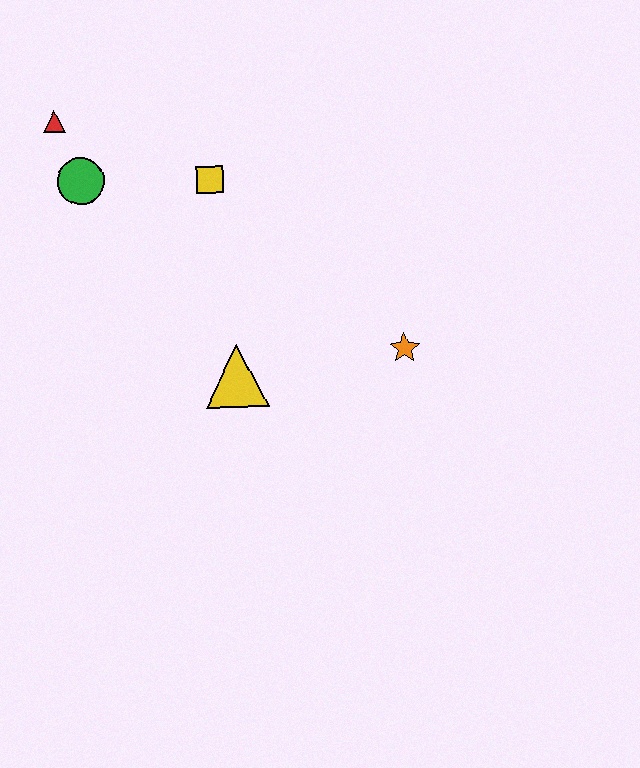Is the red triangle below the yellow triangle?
No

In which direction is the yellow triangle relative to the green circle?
The yellow triangle is below the green circle.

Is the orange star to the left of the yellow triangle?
No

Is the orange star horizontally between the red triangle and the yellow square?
No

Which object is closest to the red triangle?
The green circle is closest to the red triangle.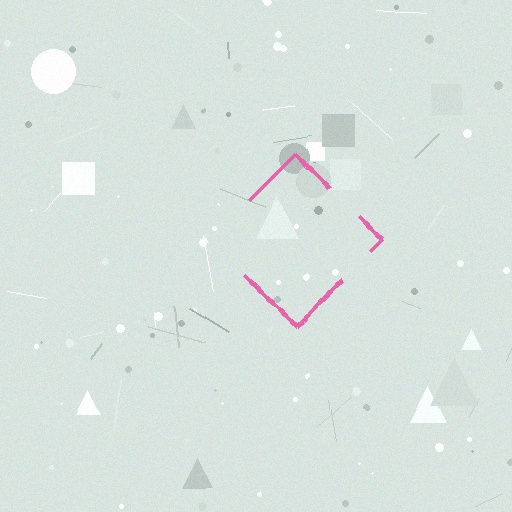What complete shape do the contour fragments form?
The contour fragments form a diamond.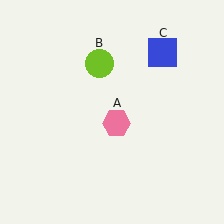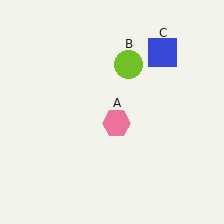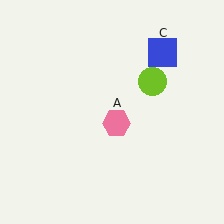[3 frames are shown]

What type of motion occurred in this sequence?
The lime circle (object B) rotated clockwise around the center of the scene.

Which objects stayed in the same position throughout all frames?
Pink hexagon (object A) and blue square (object C) remained stationary.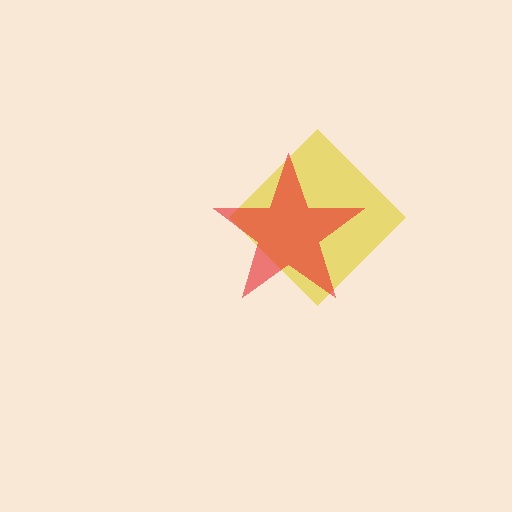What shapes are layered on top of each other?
The layered shapes are: a yellow diamond, a red star.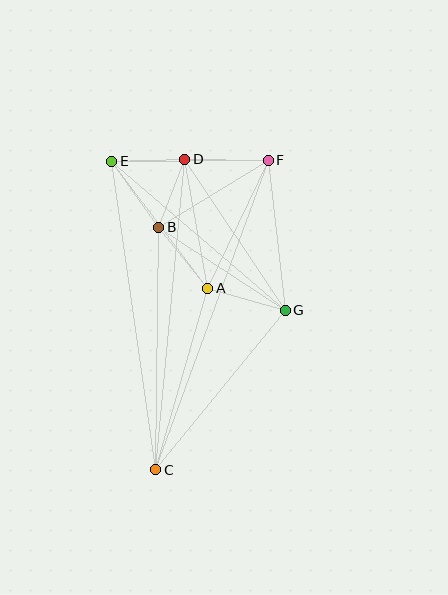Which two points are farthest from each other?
Points C and F are farthest from each other.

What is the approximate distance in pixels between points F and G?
The distance between F and G is approximately 151 pixels.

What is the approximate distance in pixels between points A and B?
The distance between A and B is approximately 78 pixels.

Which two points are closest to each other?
Points B and D are closest to each other.